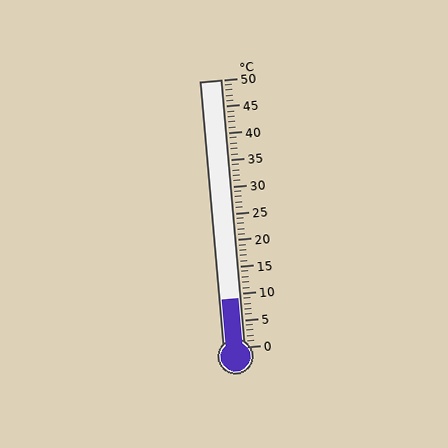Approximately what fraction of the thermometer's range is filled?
The thermometer is filled to approximately 20% of its range.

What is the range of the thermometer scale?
The thermometer scale ranges from 0°C to 50°C.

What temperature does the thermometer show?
The thermometer shows approximately 9°C.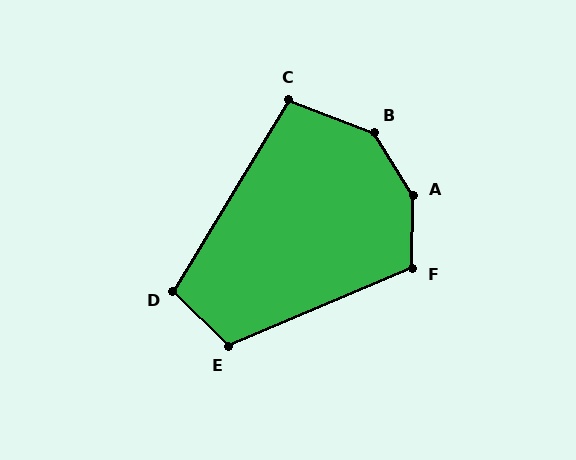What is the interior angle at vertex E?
Approximately 113 degrees (obtuse).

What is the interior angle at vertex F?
Approximately 114 degrees (obtuse).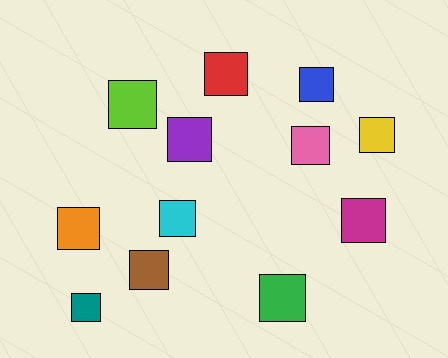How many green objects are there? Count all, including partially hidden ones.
There is 1 green object.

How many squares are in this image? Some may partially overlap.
There are 12 squares.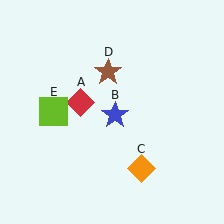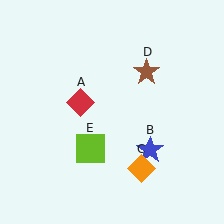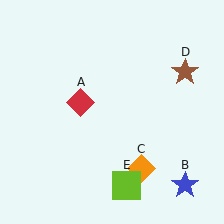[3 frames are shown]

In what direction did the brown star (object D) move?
The brown star (object D) moved right.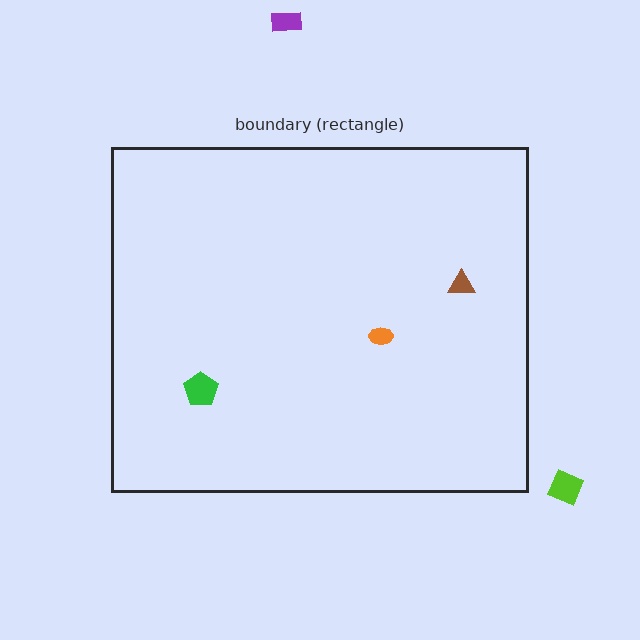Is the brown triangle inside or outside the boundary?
Inside.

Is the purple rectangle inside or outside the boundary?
Outside.